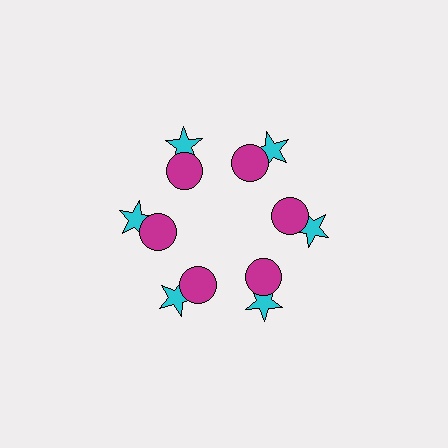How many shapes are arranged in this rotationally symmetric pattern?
There are 12 shapes, arranged in 6 groups of 2.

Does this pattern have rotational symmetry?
Yes, this pattern has 6-fold rotational symmetry. It looks the same after rotating 60 degrees around the center.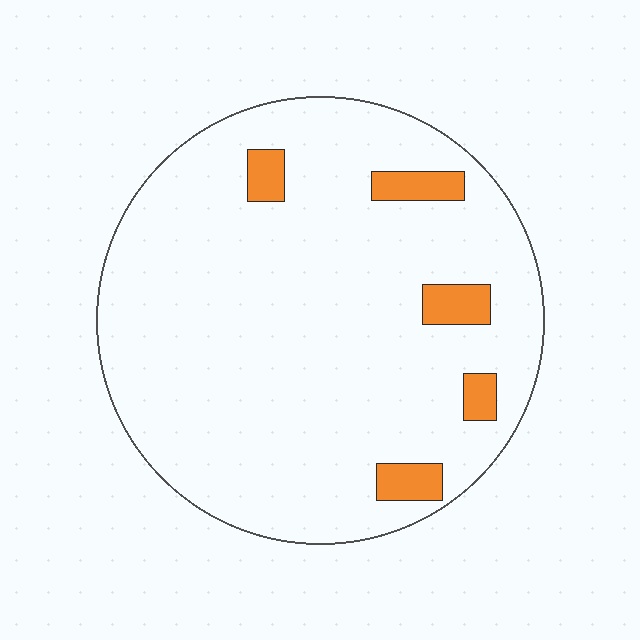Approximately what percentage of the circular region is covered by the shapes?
Approximately 5%.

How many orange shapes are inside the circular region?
5.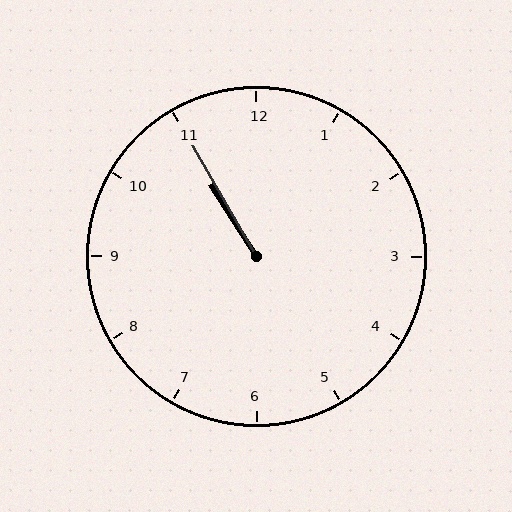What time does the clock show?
10:55.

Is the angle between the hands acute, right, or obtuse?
It is acute.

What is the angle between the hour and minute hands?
Approximately 2 degrees.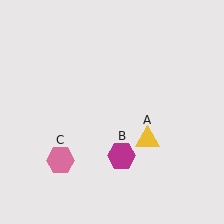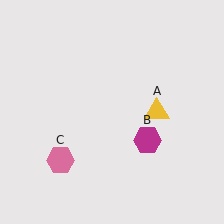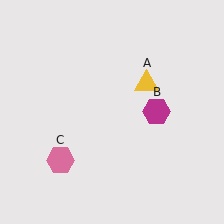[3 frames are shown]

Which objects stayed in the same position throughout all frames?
Pink hexagon (object C) remained stationary.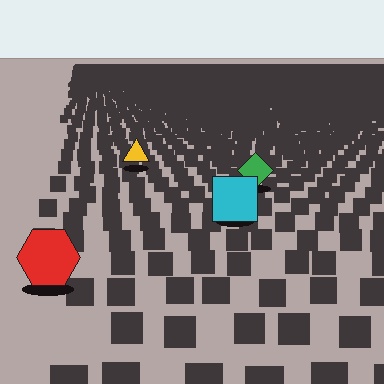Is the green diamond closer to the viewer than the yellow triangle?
Yes. The green diamond is closer — you can tell from the texture gradient: the ground texture is coarser near it.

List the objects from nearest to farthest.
From nearest to farthest: the red hexagon, the cyan square, the green diamond, the yellow triangle.